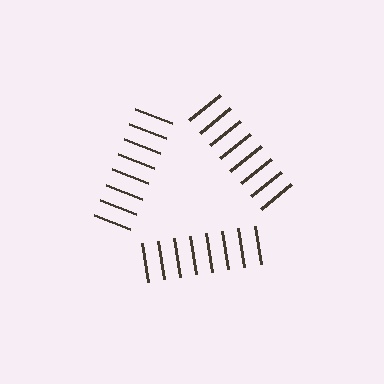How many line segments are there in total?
24 — 8 along each of the 3 edges.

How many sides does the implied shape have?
3 sides — the line-ends trace a triangle.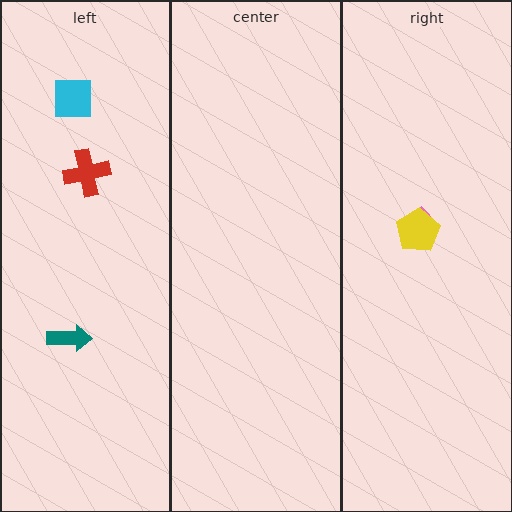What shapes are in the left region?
The red cross, the teal arrow, the cyan square.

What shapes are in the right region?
The pink diamond, the yellow pentagon.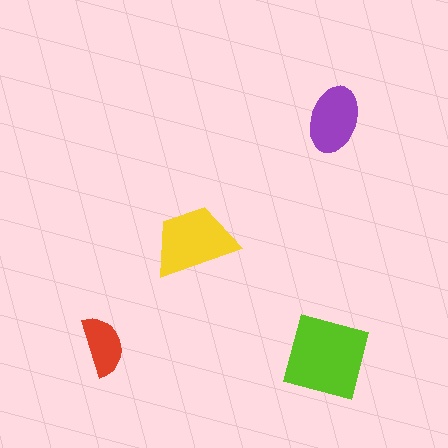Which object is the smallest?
The red semicircle.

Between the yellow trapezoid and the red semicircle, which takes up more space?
The yellow trapezoid.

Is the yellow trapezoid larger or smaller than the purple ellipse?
Larger.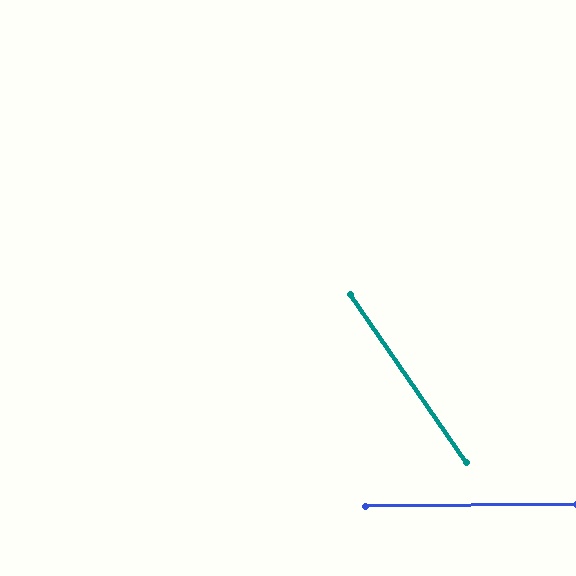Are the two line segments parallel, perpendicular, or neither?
Neither parallel nor perpendicular — they differ by about 56°.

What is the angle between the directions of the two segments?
Approximately 56 degrees.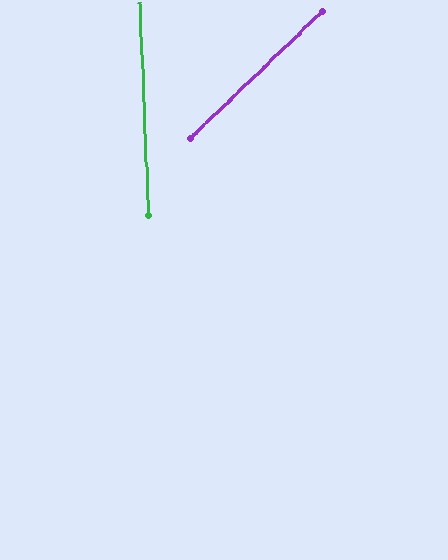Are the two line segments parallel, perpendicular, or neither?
Neither parallel nor perpendicular — they differ by about 48°.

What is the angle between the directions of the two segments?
Approximately 48 degrees.